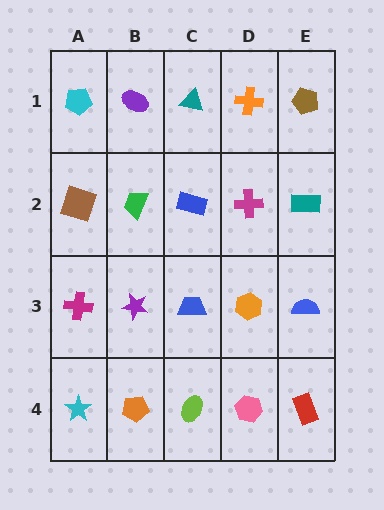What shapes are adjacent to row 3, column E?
A teal rectangle (row 2, column E), a red rectangle (row 4, column E), an orange hexagon (row 3, column D).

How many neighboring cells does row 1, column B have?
3.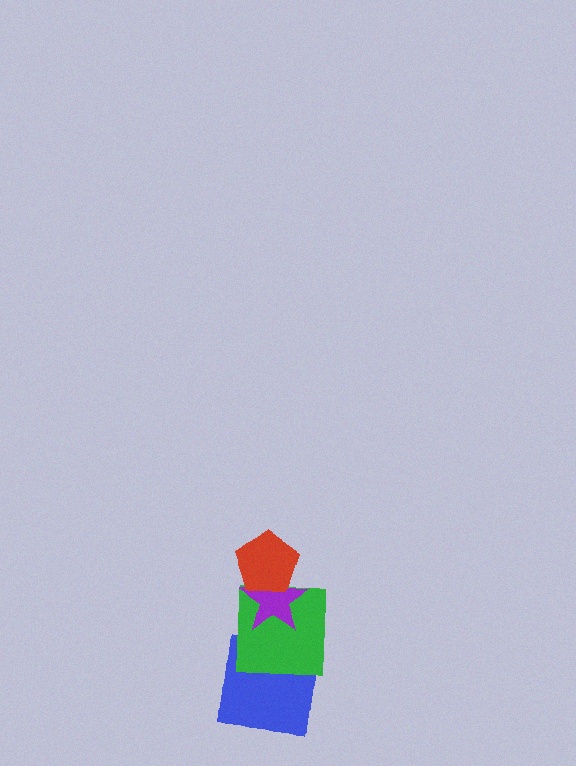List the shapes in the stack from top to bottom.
From top to bottom: the red pentagon, the purple star, the green square, the blue square.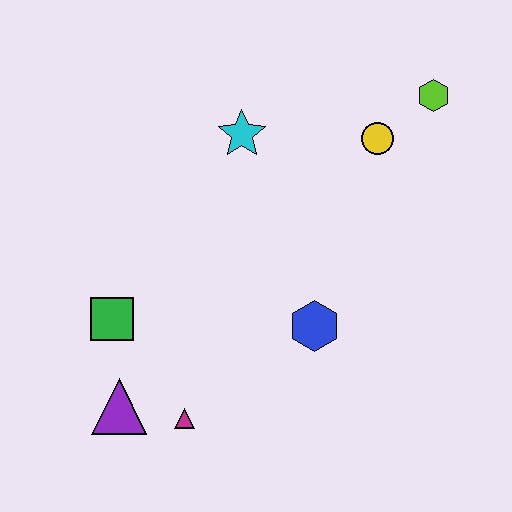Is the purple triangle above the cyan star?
No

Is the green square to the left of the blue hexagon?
Yes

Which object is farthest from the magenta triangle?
The lime hexagon is farthest from the magenta triangle.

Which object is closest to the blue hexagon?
The magenta triangle is closest to the blue hexagon.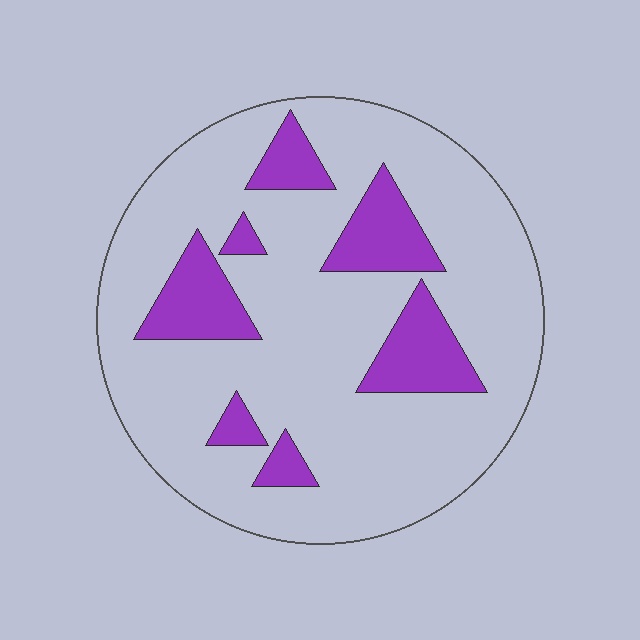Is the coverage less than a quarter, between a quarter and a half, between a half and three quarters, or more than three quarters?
Less than a quarter.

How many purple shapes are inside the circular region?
7.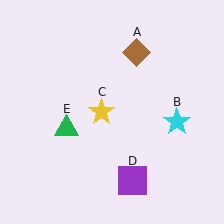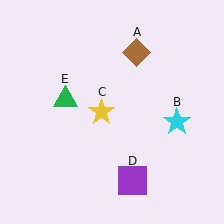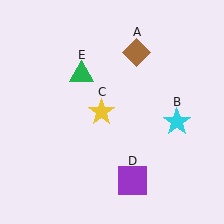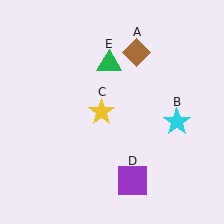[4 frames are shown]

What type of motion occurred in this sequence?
The green triangle (object E) rotated clockwise around the center of the scene.